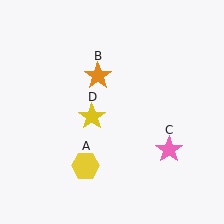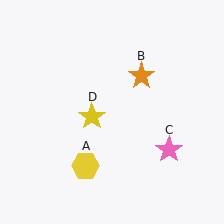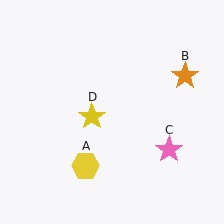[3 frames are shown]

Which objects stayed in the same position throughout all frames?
Yellow hexagon (object A) and pink star (object C) and yellow star (object D) remained stationary.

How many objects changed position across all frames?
1 object changed position: orange star (object B).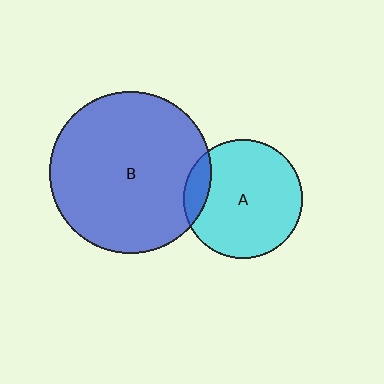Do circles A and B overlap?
Yes.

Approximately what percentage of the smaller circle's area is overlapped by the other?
Approximately 10%.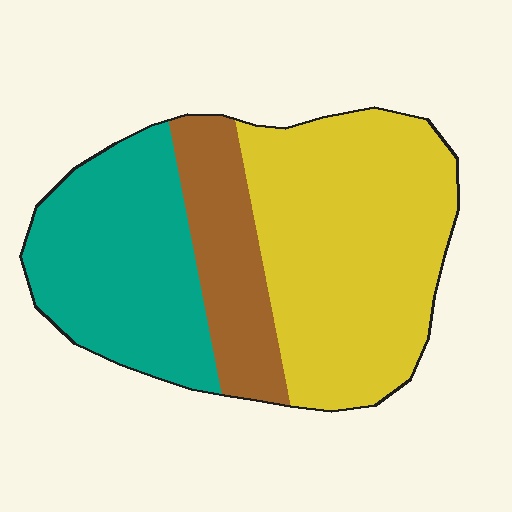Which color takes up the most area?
Yellow, at roughly 50%.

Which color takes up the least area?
Brown, at roughly 20%.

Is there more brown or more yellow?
Yellow.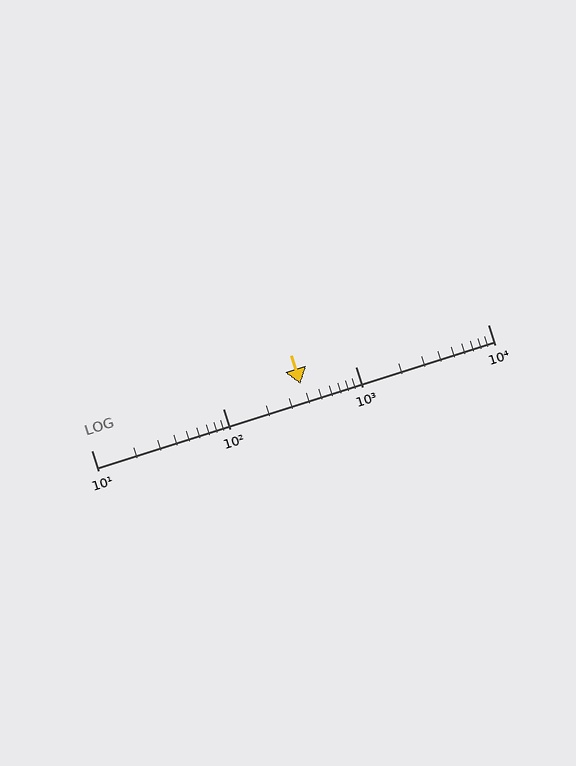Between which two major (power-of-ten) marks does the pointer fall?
The pointer is between 100 and 1000.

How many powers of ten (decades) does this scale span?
The scale spans 3 decades, from 10 to 10000.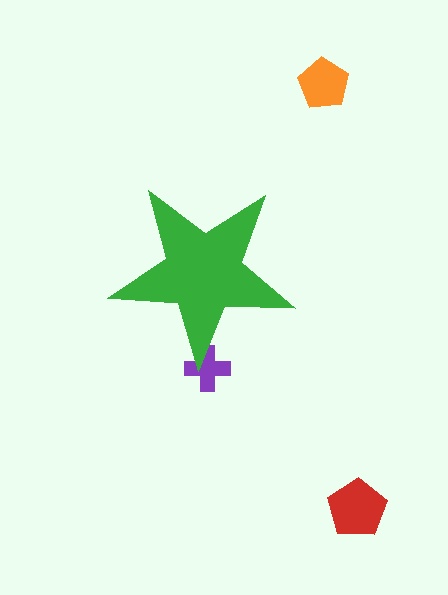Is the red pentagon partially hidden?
No, the red pentagon is fully visible.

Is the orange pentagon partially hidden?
No, the orange pentagon is fully visible.